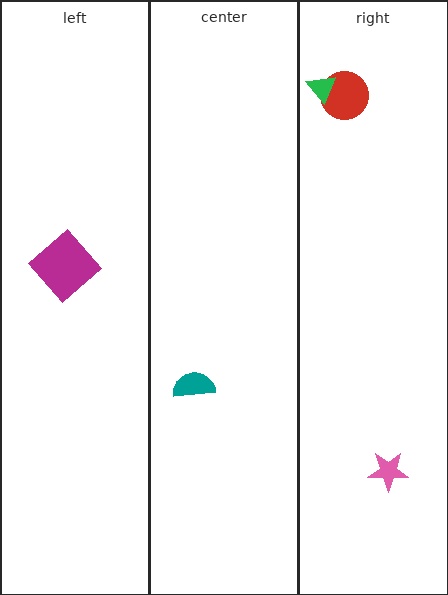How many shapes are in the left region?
1.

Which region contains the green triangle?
The right region.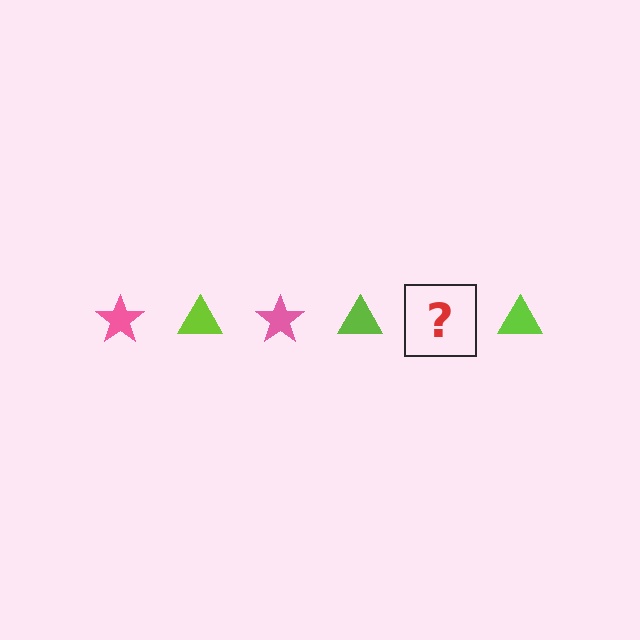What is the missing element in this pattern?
The missing element is a pink star.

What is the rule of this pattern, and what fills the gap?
The rule is that the pattern alternates between pink star and lime triangle. The gap should be filled with a pink star.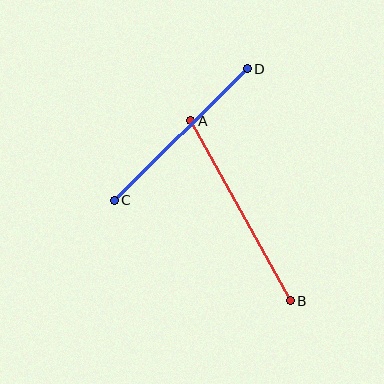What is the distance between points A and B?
The distance is approximately 206 pixels.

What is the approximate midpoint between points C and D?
The midpoint is at approximately (181, 134) pixels.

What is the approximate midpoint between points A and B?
The midpoint is at approximately (240, 211) pixels.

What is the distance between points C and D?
The distance is approximately 187 pixels.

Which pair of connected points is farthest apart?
Points A and B are farthest apart.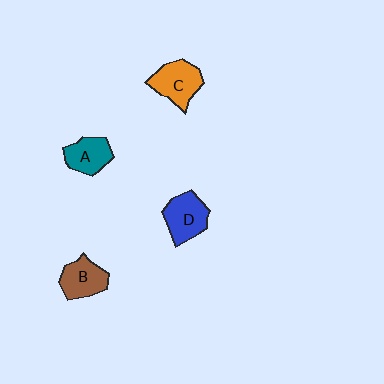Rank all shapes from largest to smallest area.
From largest to smallest: C (orange), D (blue), B (brown), A (teal).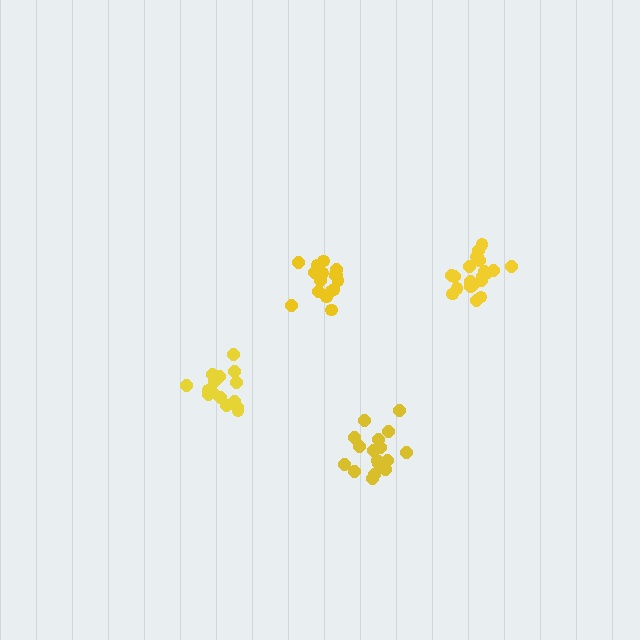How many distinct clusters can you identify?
There are 4 distinct clusters.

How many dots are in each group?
Group 1: 17 dots, Group 2: 21 dots, Group 3: 16 dots, Group 4: 17 dots (71 total).